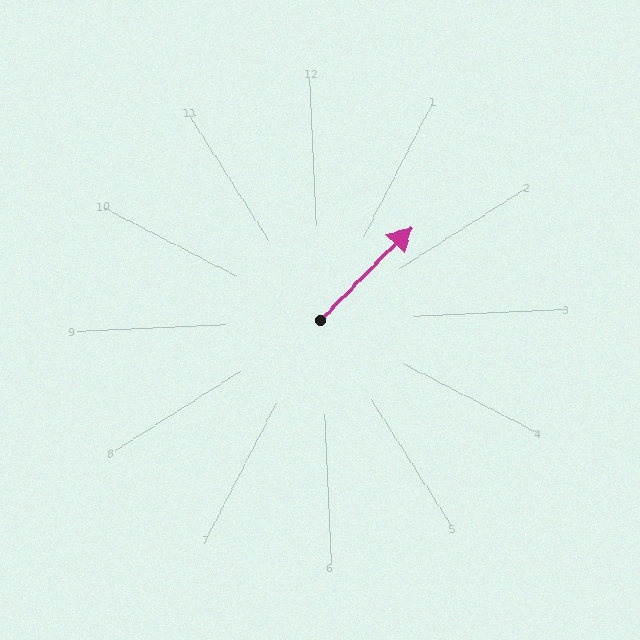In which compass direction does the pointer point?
Northeast.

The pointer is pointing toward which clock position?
Roughly 2 o'clock.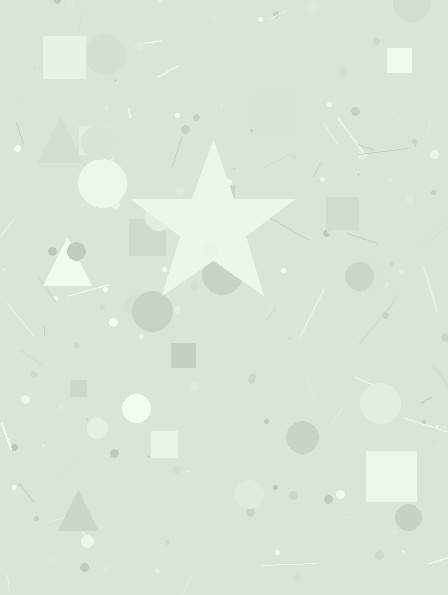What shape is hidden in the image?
A star is hidden in the image.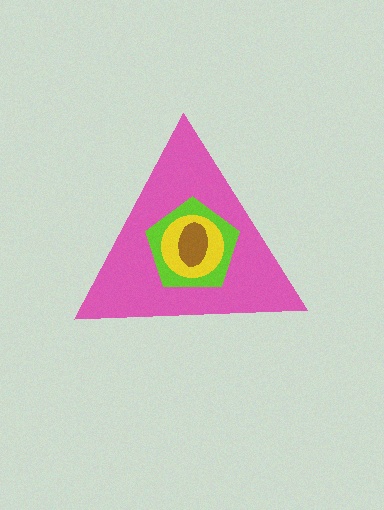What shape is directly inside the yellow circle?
The brown ellipse.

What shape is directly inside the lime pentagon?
The yellow circle.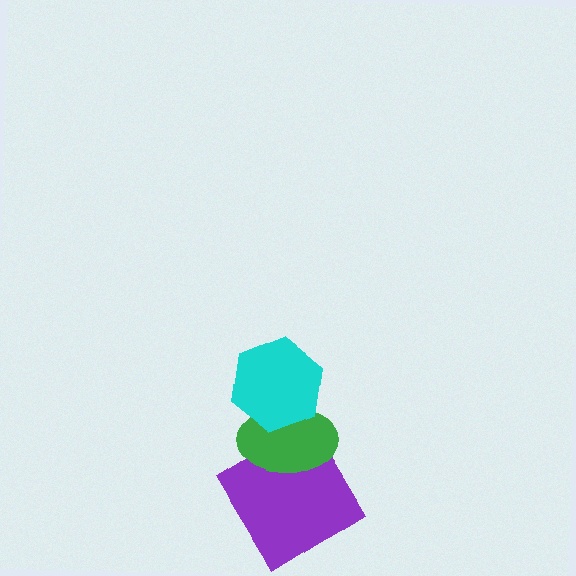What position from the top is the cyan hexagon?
The cyan hexagon is 1st from the top.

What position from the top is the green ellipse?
The green ellipse is 2nd from the top.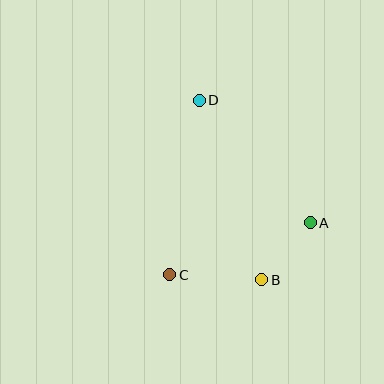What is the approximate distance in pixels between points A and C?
The distance between A and C is approximately 150 pixels.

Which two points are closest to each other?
Points A and B are closest to each other.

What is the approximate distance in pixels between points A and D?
The distance between A and D is approximately 165 pixels.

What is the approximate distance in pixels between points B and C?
The distance between B and C is approximately 92 pixels.